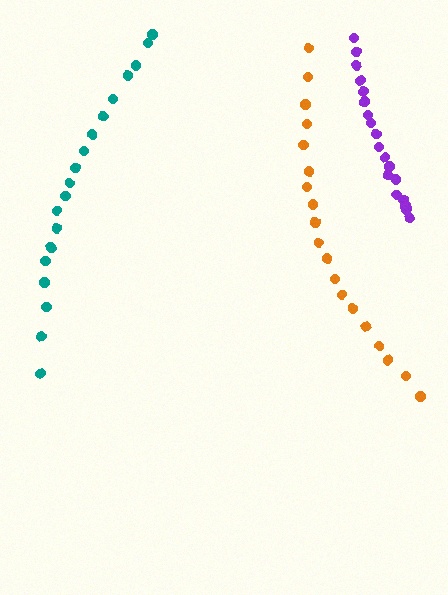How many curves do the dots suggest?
There are 3 distinct paths.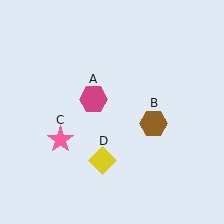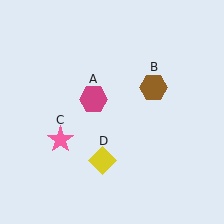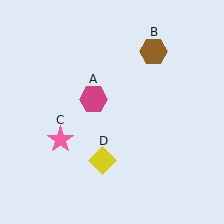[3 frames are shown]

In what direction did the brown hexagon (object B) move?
The brown hexagon (object B) moved up.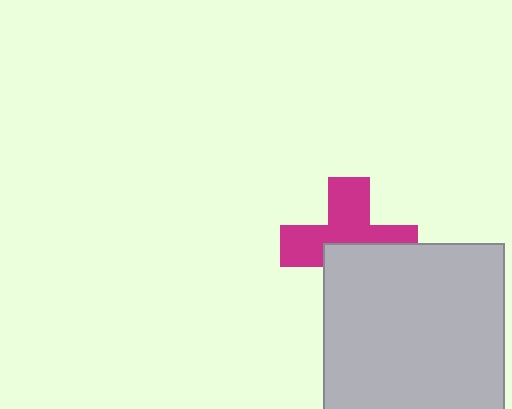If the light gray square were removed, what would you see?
You would see the complete magenta cross.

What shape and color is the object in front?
The object in front is a light gray square.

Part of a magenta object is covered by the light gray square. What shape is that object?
It is a cross.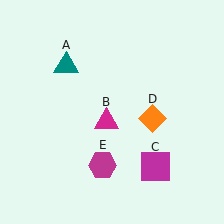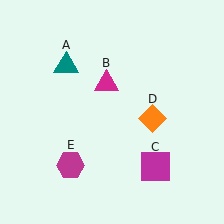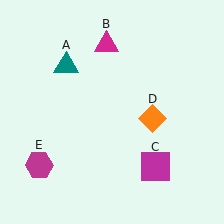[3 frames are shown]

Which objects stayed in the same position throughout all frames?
Teal triangle (object A) and magenta square (object C) and orange diamond (object D) remained stationary.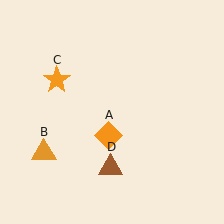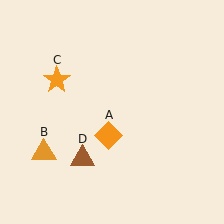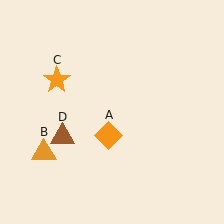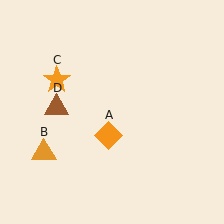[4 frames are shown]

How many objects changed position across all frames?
1 object changed position: brown triangle (object D).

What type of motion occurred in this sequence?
The brown triangle (object D) rotated clockwise around the center of the scene.